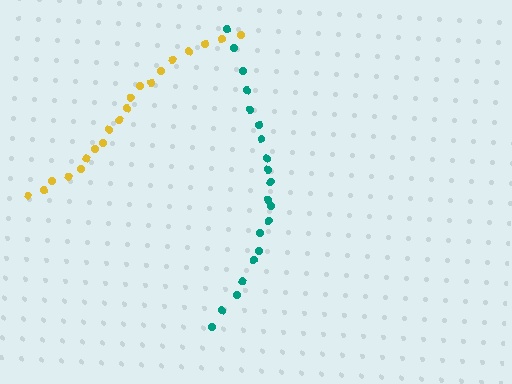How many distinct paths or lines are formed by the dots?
There are 2 distinct paths.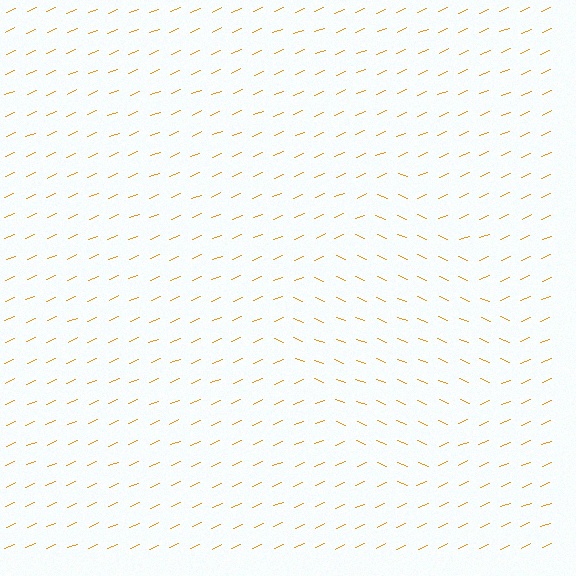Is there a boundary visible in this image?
Yes, there is a texture boundary formed by a change in line orientation.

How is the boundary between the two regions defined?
The boundary is defined purely by a change in line orientation (approximately 45 degrees difference). All lines are the same color and thickness.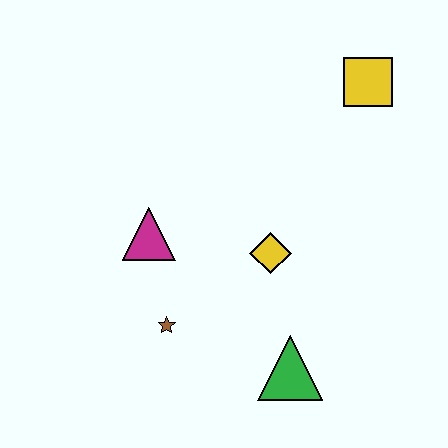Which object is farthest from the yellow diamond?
The yellow square is farthest from the yellow diamond.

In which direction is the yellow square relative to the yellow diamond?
The yellow square is above the yellow diamond.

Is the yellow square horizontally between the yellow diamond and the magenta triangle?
No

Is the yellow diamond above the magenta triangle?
No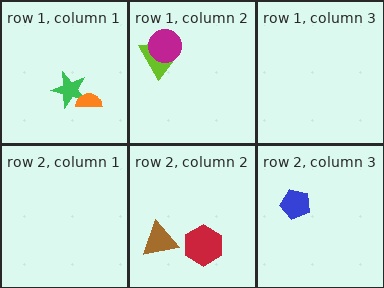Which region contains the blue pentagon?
The row 2, column 3 region.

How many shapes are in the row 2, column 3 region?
1.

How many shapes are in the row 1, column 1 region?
2.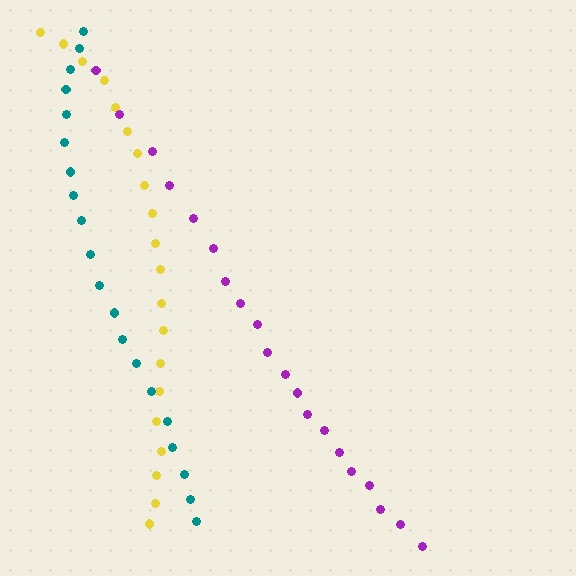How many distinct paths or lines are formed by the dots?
There are 3 distinct paths.